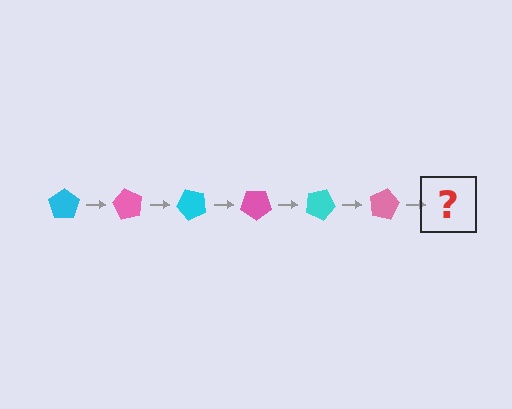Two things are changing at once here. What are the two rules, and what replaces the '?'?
The two rules are that it rotates 60 degrees each step and the color cycles through cyan and pink. The '?' should be a cyan pentagon, rotated 360 degrees from the start.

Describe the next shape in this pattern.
It should be a cyan pentagon, rotated 360 degrees from the start.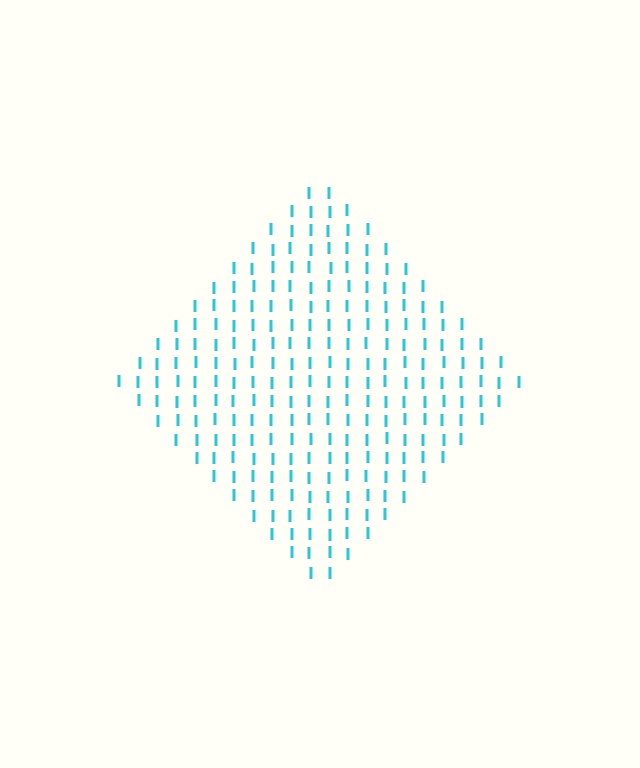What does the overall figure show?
The overall figure shows a diamond.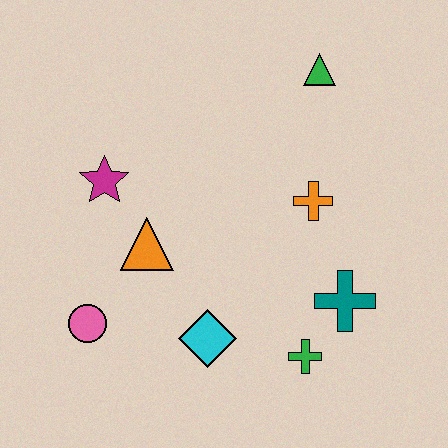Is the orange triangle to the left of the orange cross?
Yes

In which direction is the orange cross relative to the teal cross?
The orange cross is above the teal cross.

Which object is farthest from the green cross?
The green triangle is farthest from the green cross.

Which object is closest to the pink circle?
The orange triangle is closest to the pink circle.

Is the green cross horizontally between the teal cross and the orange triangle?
Yes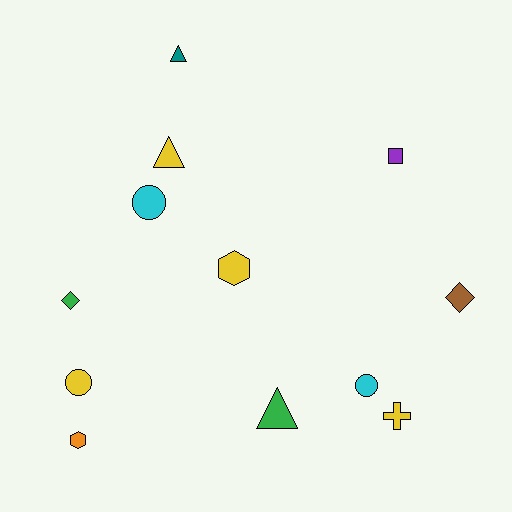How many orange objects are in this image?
There is 1 orange object.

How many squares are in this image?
There is 1 square.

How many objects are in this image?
There are 12 objects.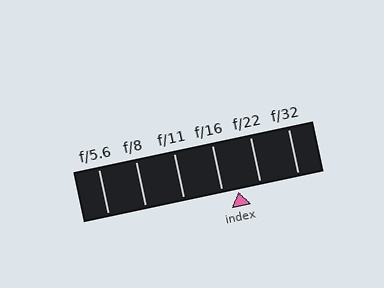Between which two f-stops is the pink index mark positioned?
The index mark is between f/16 and f/22.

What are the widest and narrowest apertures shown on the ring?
The widest aperture shown is f/5.6 and the narrowest is f/32.